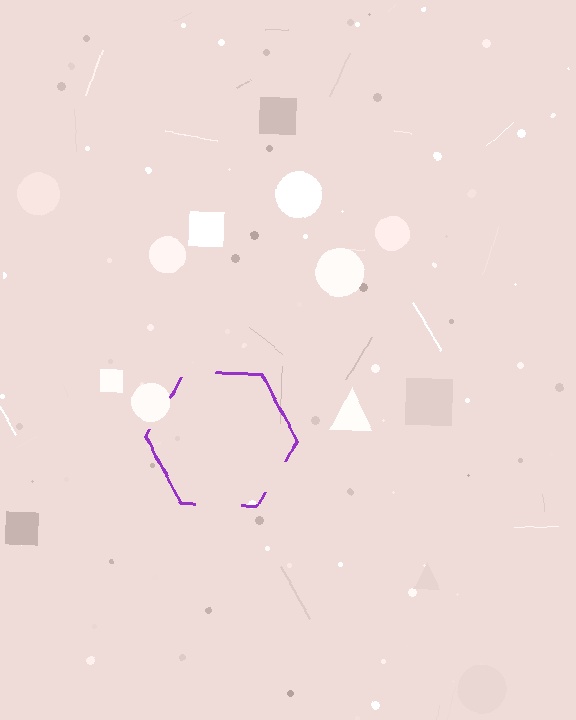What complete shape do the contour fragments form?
The contour fragments form a hexagon.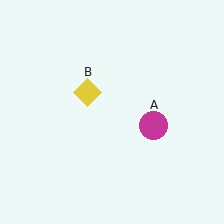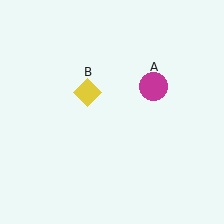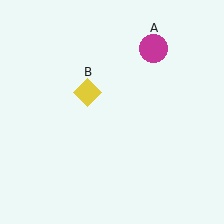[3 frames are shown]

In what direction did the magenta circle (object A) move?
The magenta circle (object A) moved up.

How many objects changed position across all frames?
1 object changed position: magenta circle (object A).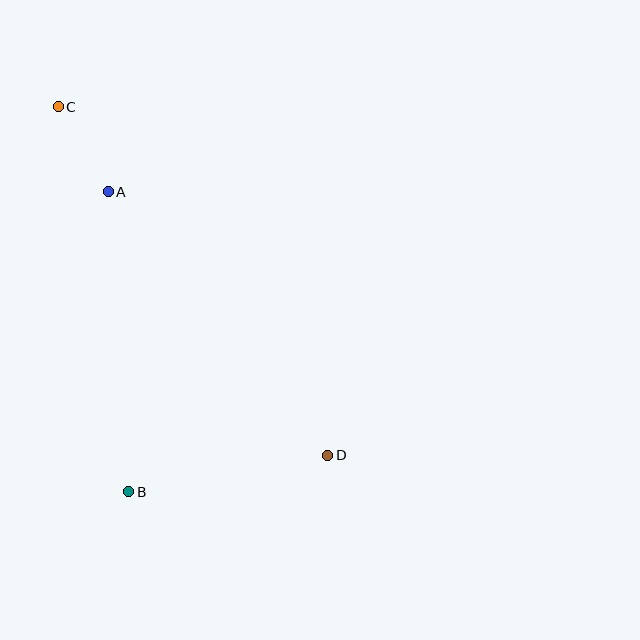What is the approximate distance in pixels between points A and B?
The distance between A and B is approximately 301 pixels.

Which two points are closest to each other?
Points A and C are closest to each other.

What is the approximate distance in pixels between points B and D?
The distance between B and D is approximately 202 pixels.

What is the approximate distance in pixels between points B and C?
The distance between B and C is approximately 391 pixels.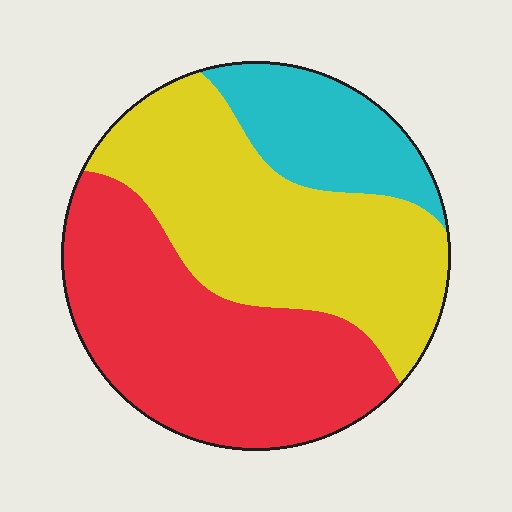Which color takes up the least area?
Cyan, at roughly 15%.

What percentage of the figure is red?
Red takes up about two fifths (2/5) of the figure.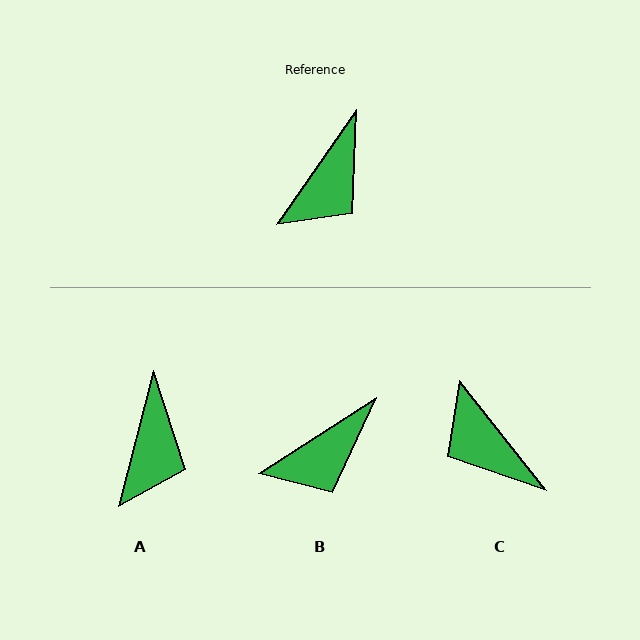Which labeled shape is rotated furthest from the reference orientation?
C, about 107 degrees away.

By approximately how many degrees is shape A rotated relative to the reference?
Approximately 20 degrees counter-clockwise.